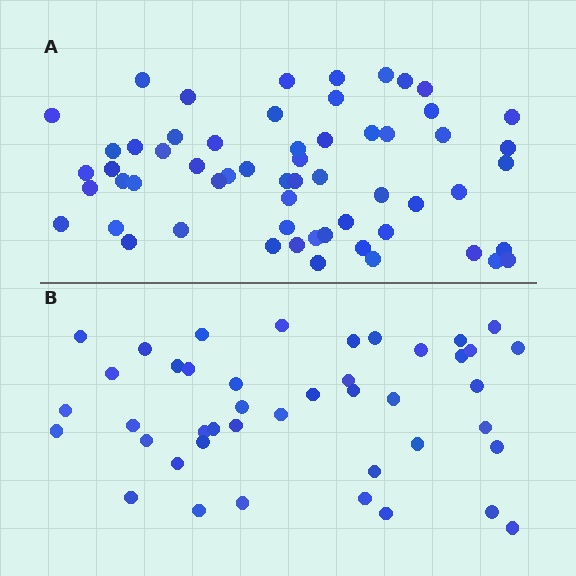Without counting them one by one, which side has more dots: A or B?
Region A (the top region) has more dots.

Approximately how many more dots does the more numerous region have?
Region A has approximately 15 more dots than region B.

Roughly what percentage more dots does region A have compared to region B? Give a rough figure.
About 35% more.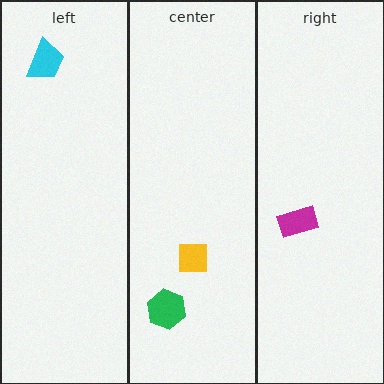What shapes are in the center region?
The green hexagon, the yellow square.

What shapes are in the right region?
The magenta rectangle.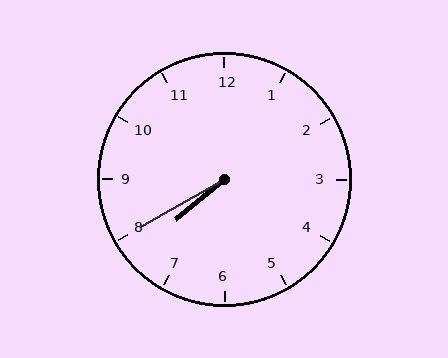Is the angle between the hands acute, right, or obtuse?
It is acute.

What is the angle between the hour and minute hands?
Approximately 10 degrees.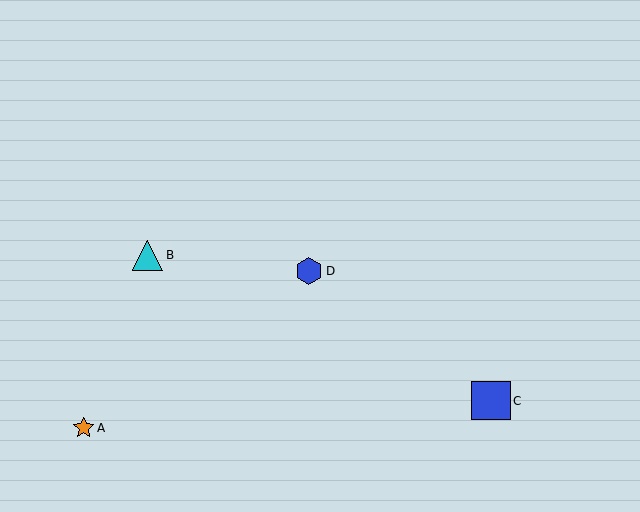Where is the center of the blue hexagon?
The center of the blue hexagon is at (309, 271).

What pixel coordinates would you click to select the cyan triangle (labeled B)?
Click at (148, 255) to select the cyan triangle B.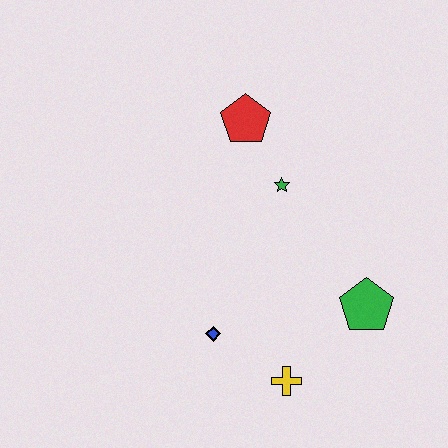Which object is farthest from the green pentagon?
The red pentagon is farthest from the green pentagon.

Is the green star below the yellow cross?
No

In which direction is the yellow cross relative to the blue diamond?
The yellow cross is to the right of the blue diamond.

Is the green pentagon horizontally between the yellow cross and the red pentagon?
No